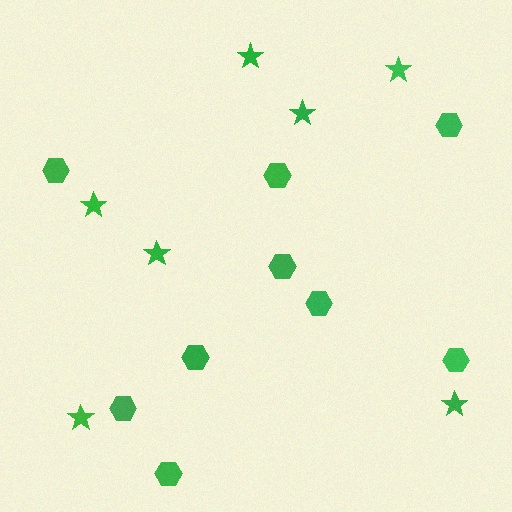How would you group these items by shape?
There are 2 groups: one group of stars (7) and one group of hexagons (9).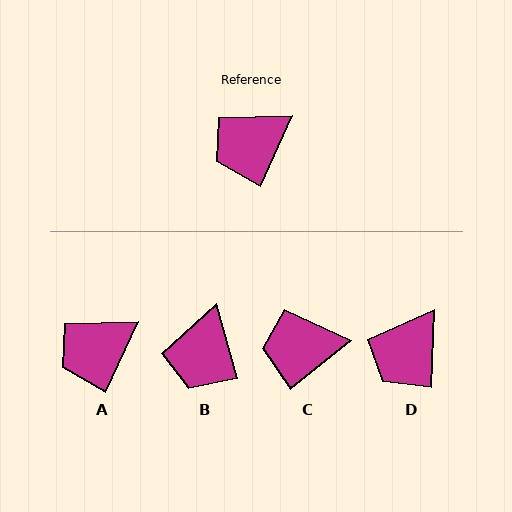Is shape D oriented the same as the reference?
No, it is off by about 22 degrees.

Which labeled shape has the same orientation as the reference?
A.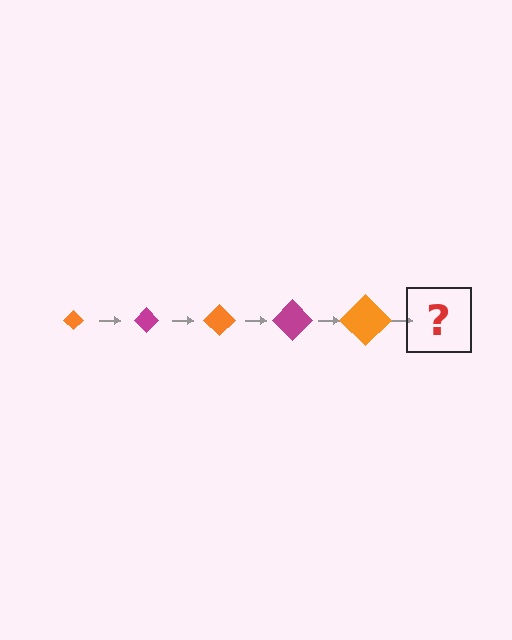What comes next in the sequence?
The next element should be a magenta diamond, larger than the previous one.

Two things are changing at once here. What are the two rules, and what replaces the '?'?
The two rules are that the diamond grows larger each step and the color cycles through orange and magenta. The '?' should be a magenta diamond, larger than the previous one.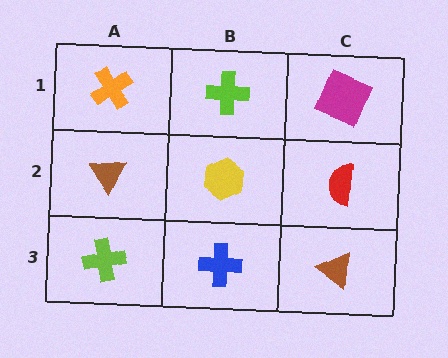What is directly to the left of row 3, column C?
A blue cross.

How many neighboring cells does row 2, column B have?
4.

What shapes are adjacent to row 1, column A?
A brown triangle (row 2, column A), a lime cross (row 1, column B).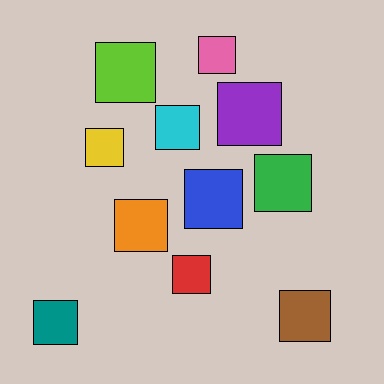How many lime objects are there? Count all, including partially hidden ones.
There is 1 lime object.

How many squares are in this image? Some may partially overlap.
There are 11 squares.